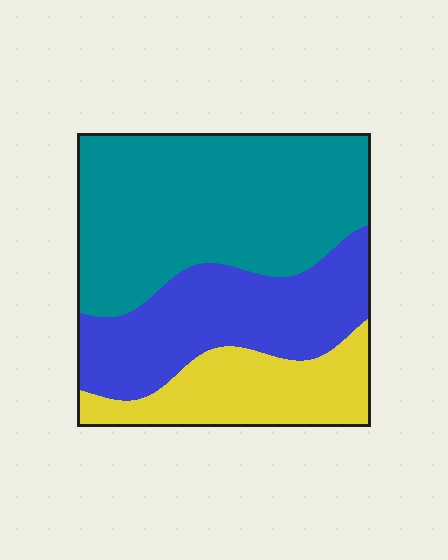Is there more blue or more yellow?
Blue.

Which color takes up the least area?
Yellow, at roughly 20%.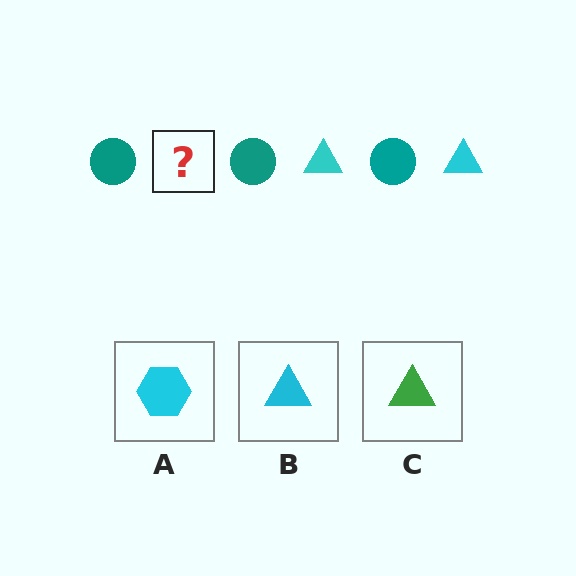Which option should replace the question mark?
Option B.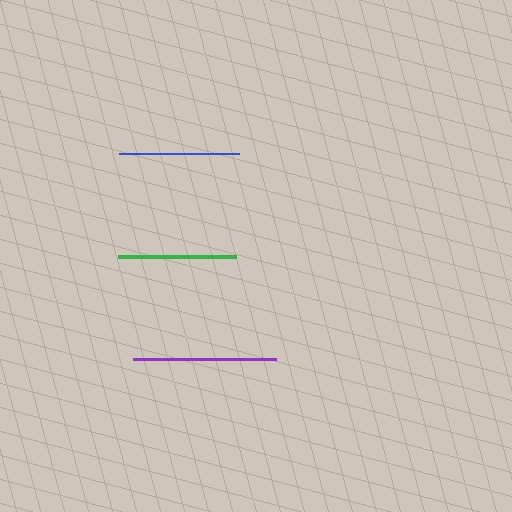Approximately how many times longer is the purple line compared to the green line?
The purple line is approximately 1.2 times the length of the green line.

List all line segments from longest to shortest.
From longest to shortest: purple, blue, green.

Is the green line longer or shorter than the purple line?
The purple line is longer than the green line.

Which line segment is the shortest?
The green line is the shortest at approximately 118 pixels.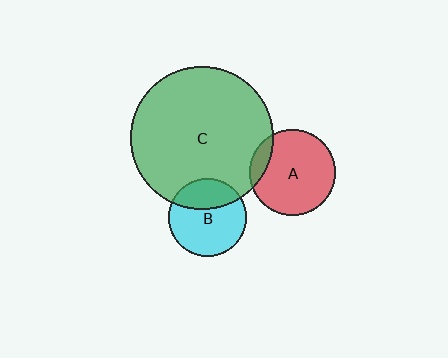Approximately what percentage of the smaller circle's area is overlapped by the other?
Approximately 10%.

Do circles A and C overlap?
Yes.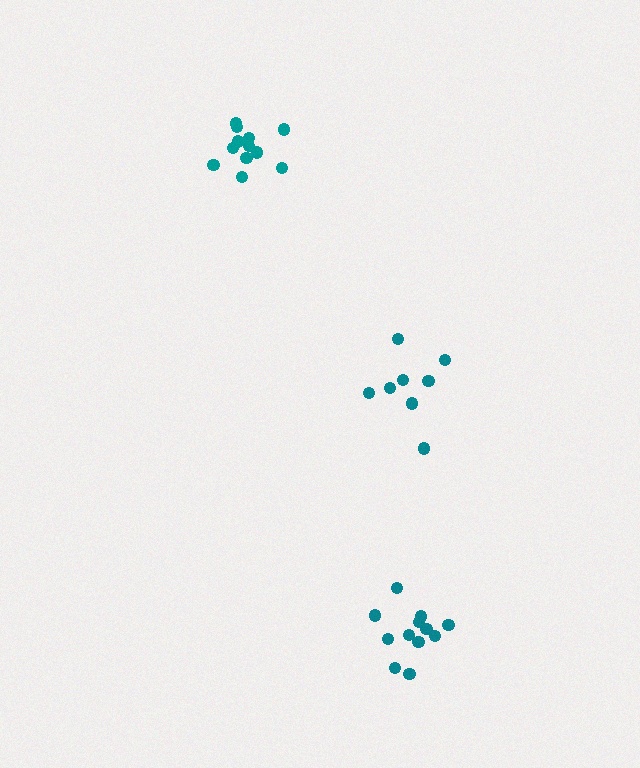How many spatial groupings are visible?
There are 3 spatial groupings.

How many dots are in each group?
Group 1: 12 dots, Group 2: 12 dots, Group 3: 8 dots (32 total).